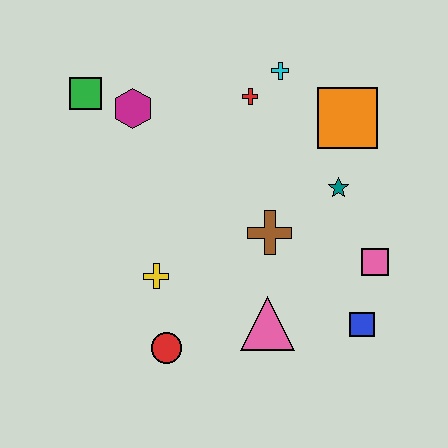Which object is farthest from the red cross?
The red circle is farthest from the red cross.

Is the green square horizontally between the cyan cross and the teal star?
No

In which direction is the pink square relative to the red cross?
The pink square is below the red cross.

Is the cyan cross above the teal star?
Yes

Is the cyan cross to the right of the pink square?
No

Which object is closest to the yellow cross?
The red circle is closest to the yellow cross.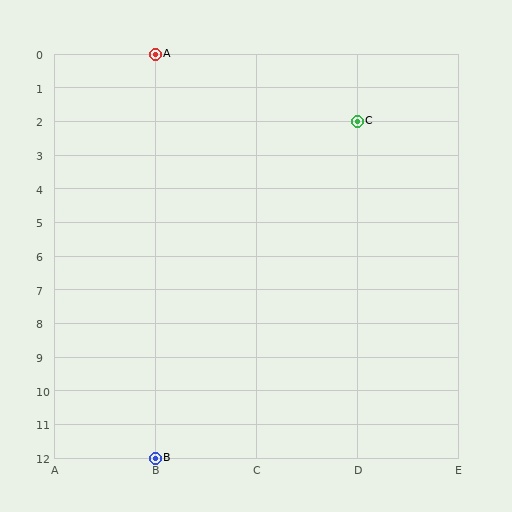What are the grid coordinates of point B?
Point B is at grid coordinates (B, 12).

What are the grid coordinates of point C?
Point C is at grid coordinates (D, 2).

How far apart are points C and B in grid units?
Points C and B are 2 columns and 10 rows apart (about 10.2 grid units diagonally).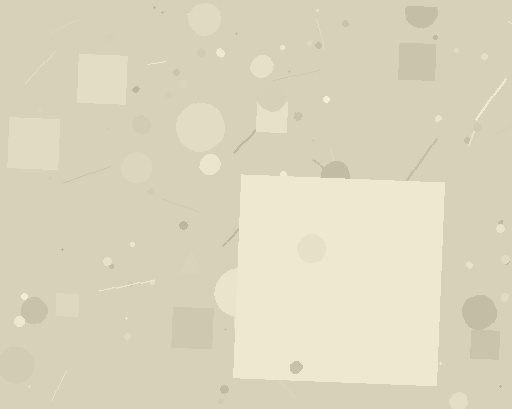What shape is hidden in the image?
A square is hidden in the image.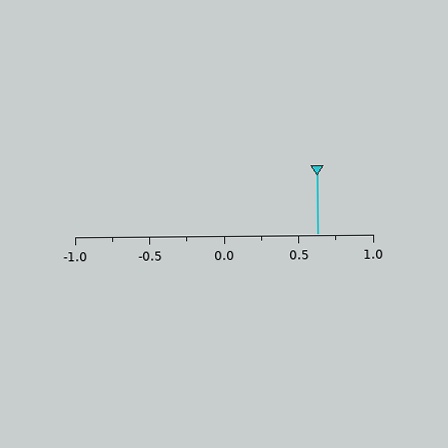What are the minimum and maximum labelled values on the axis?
The axis runs from -1.0 to 1.0.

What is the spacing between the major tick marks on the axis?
The major ticks are spaced 0.5 apart.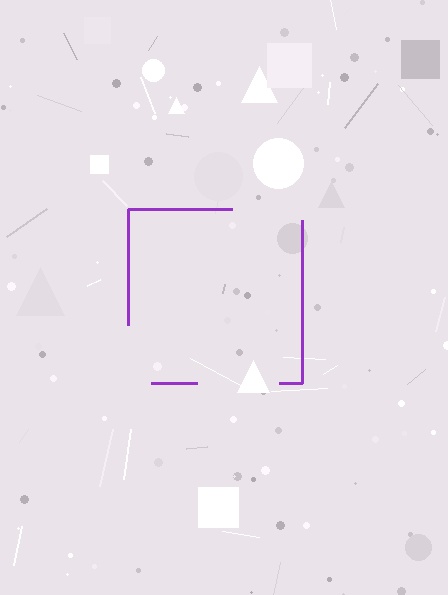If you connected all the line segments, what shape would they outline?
They would outline a square.